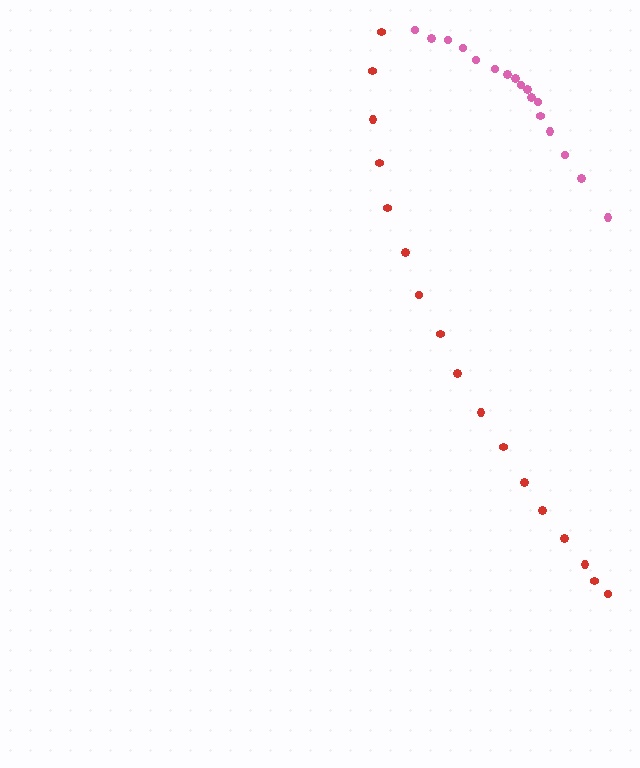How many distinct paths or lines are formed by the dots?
There are 2 distinct paths.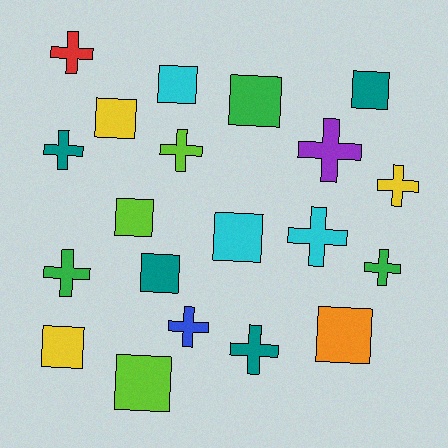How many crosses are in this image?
There are 10 crosses.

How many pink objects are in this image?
There are no pink objects.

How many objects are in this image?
There are 20 objects.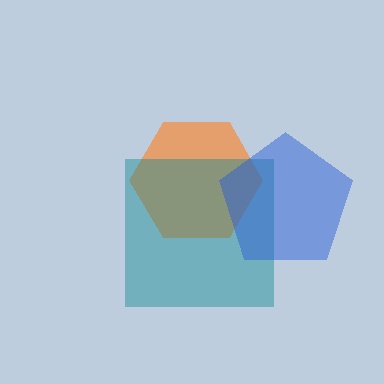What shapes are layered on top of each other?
The layered shapes are: an orange hexagon, a teal square, a blue pentagon.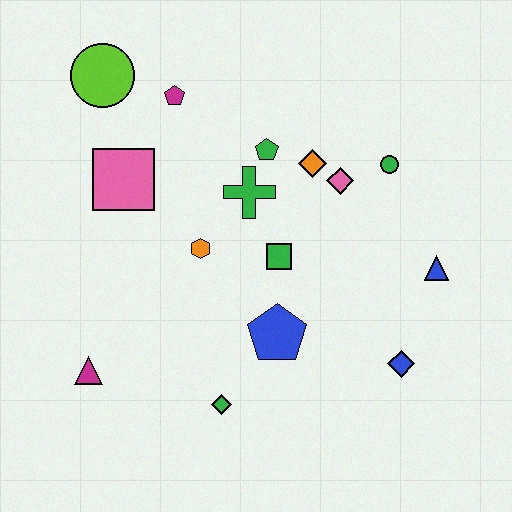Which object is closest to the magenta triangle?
The green diamond is closest to the magenta triangle.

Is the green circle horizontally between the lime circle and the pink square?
No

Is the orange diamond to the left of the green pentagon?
No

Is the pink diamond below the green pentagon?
Yes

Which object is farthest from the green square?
The lime circle is farthest from the green square.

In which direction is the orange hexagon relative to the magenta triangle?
The orange hexagon is above the magenta triangle.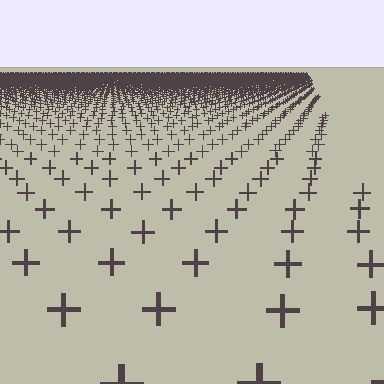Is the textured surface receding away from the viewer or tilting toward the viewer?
The surface is receding away from the viewer. Texture elements get smaller and denser toward the top.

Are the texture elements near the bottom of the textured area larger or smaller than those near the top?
Larger. Near the bottom, elements are closer to the viewer and appear at a bigger on-screen size.